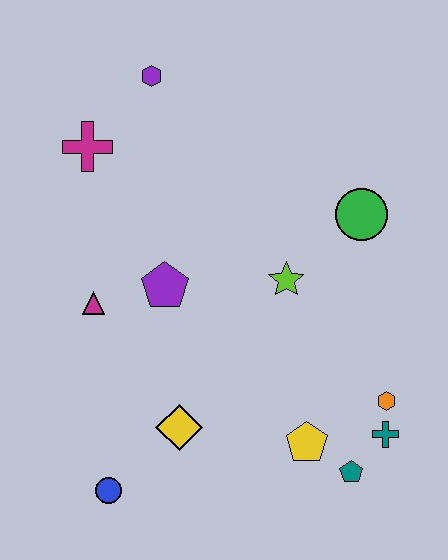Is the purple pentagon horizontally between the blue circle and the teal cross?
Yes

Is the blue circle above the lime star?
No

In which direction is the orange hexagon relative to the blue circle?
The orange hexagon is to the right of the blue circle.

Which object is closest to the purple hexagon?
The magenta cross is closest to the purple hexagon.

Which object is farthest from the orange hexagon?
The purple hexagon is farthest from the orange hexagon.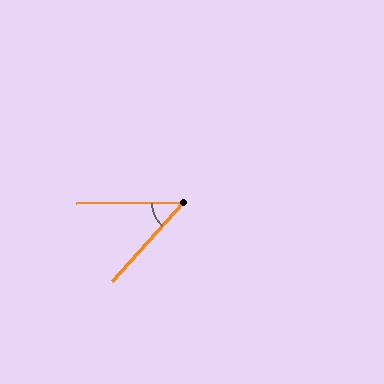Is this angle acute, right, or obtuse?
It is acute.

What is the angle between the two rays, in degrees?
Approximately 47 degrees.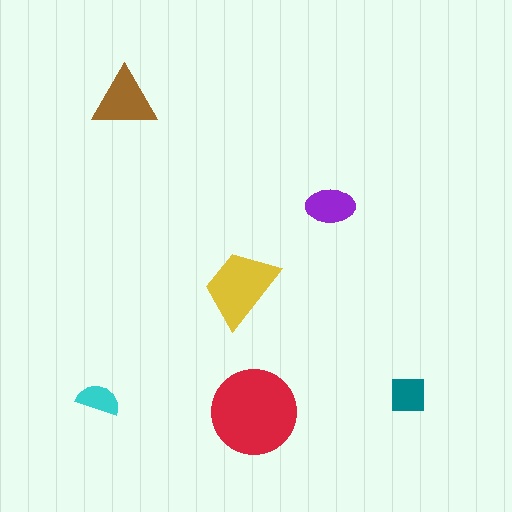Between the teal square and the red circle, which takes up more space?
The red circle.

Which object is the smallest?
The cyan semicircle.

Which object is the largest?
The red circle.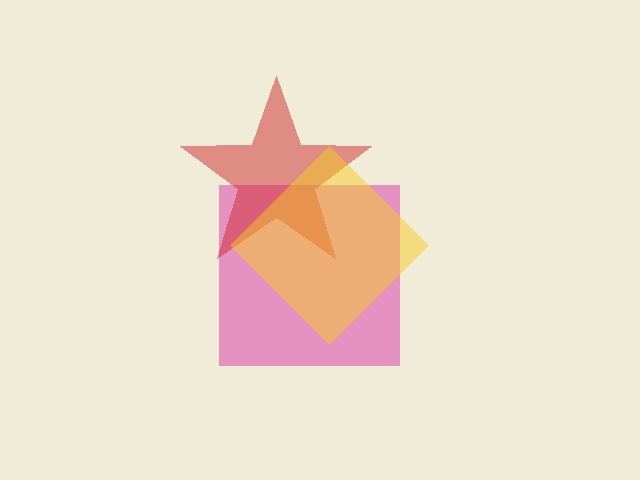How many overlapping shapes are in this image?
There are 3 overlapping shapes in the image.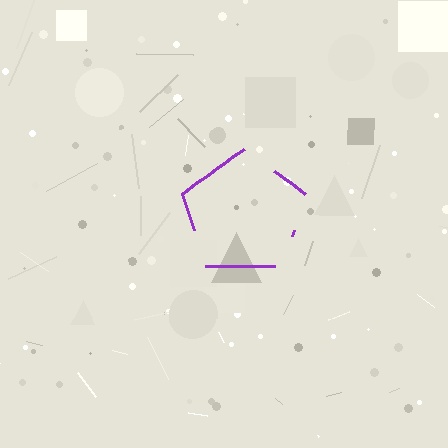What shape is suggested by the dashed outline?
The dashed outline suggests a pentagon.